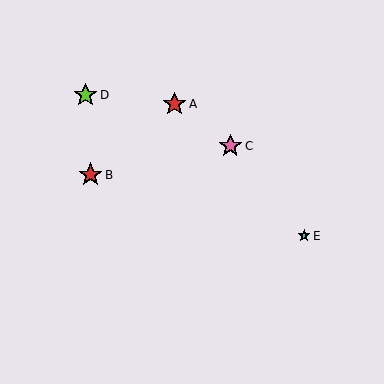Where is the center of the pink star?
The center of the pink star is at (230, 146).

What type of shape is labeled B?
Shape B is a red star.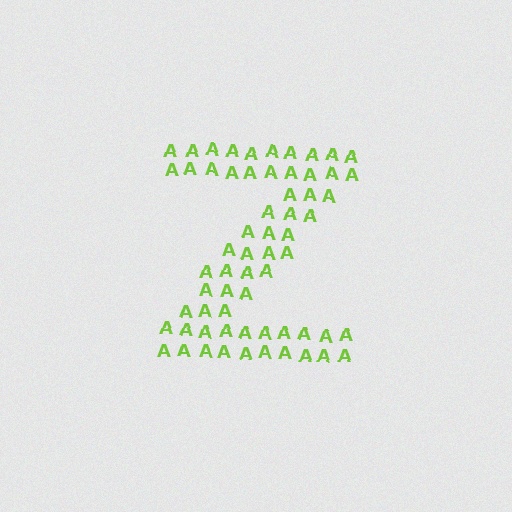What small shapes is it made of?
It is made of small letter A's.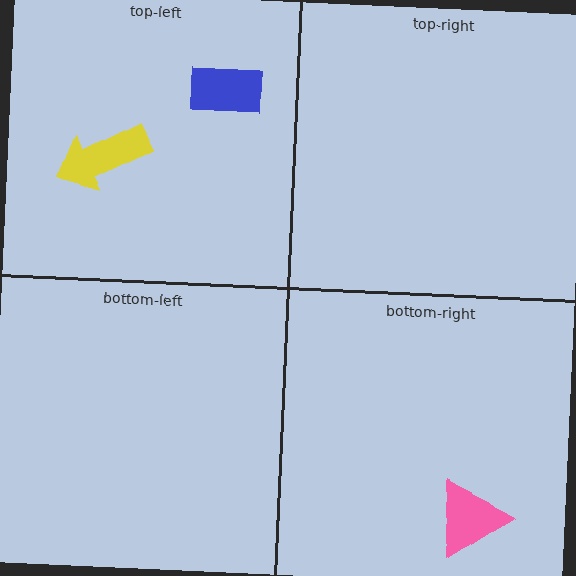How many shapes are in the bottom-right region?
1.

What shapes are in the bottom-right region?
The pink triangle.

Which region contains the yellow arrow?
The top-left region.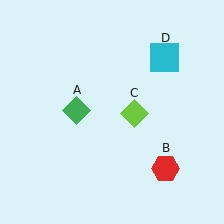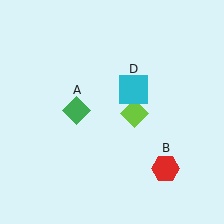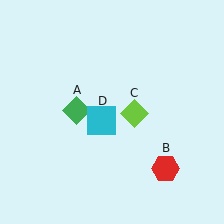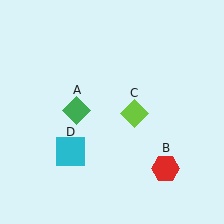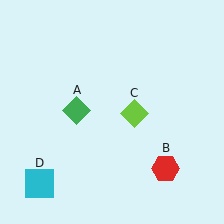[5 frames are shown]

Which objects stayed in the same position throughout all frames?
Green diamond (object A) and red hexagon (object B) and lime diamond (object C) remained stationary.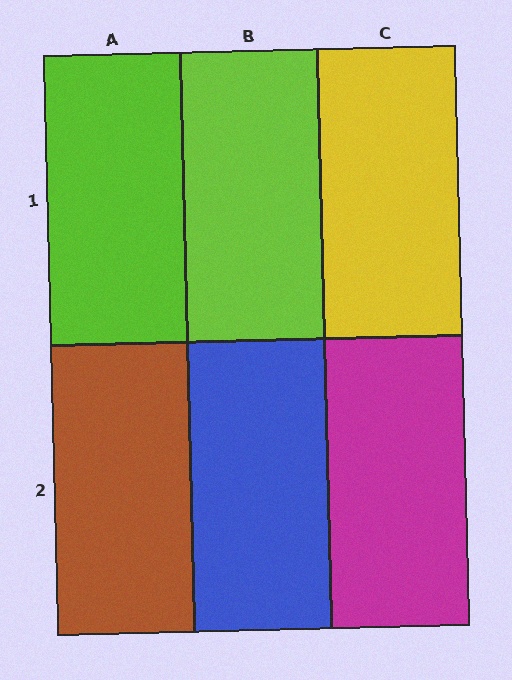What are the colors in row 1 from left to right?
Lime, lime, yellow.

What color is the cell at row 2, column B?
Blue.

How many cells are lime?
2 cells are lime.